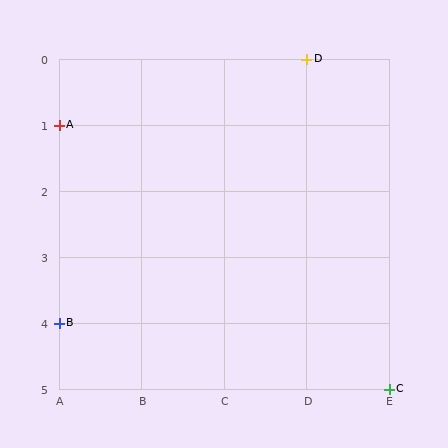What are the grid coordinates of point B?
Point B is at grid coordinates (A, 4).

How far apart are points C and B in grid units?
Points C and B are 4 columns and 1 row apart (about 4.1 grid units diagonally).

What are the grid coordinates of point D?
Point D is at grid coordinates (D, 0).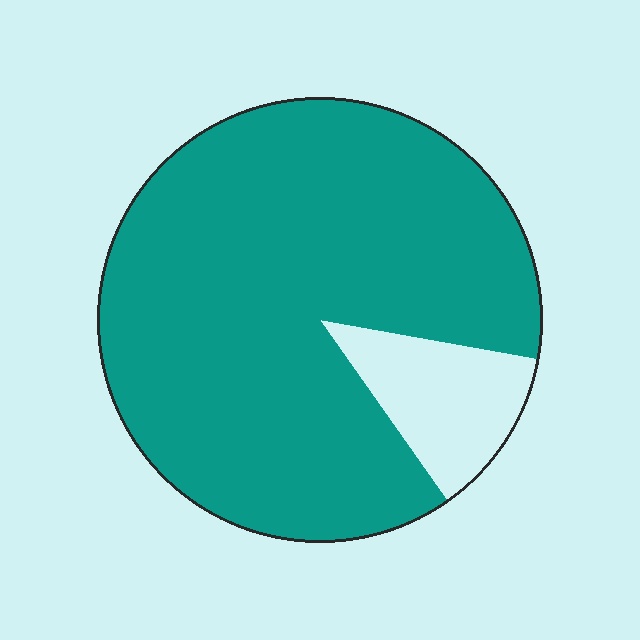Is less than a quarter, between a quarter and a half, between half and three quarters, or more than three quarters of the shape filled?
More than three quarters.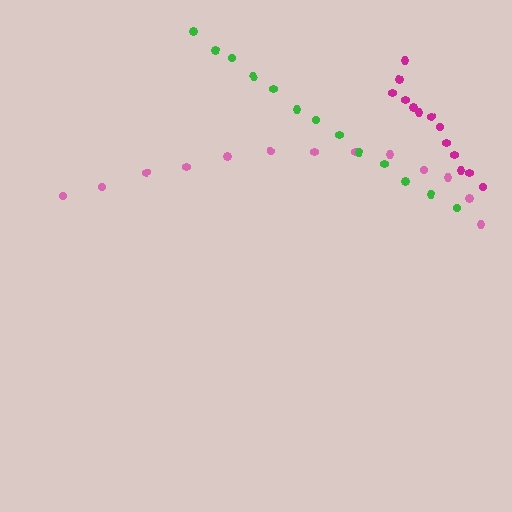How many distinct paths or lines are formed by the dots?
There are 3 distinct paths.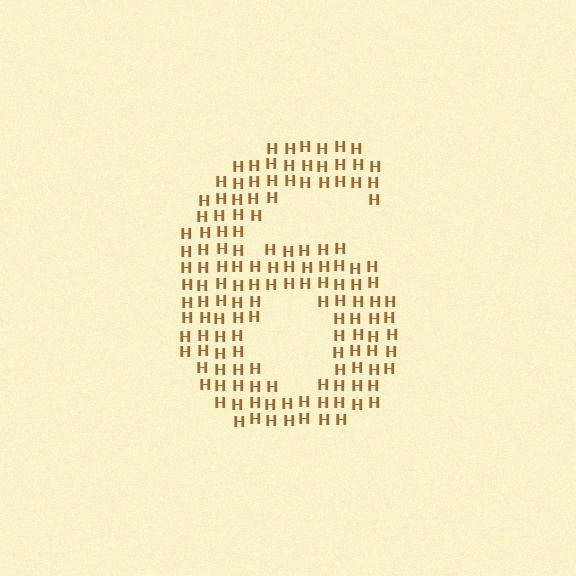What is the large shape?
The large shape is the digit 6.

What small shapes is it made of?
It is made of small letter H's.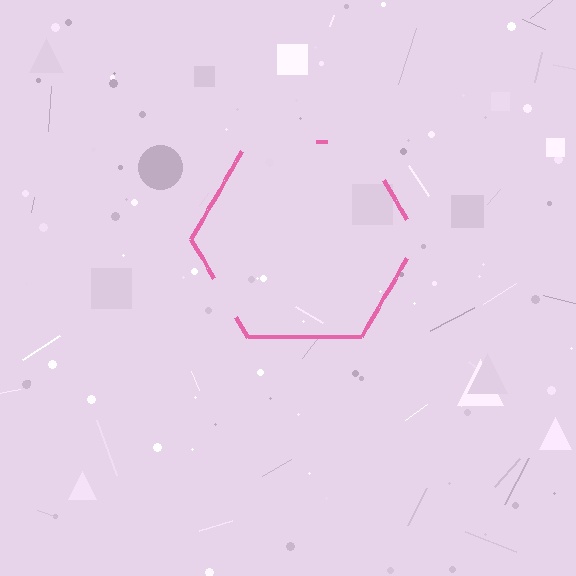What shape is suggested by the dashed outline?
The dashed outline suggests a hexagon.